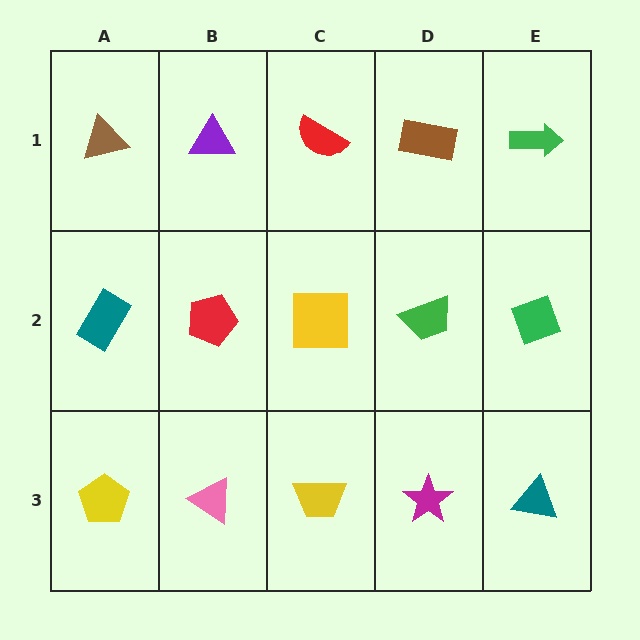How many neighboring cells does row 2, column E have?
3.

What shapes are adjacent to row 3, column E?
A green diamond (row 2, column E), a magenta star (row 3, column D).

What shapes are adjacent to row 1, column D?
A green trapezoid (row 2, column D), a red semicircle (row 1, column C), a green arrow (row 1, column E).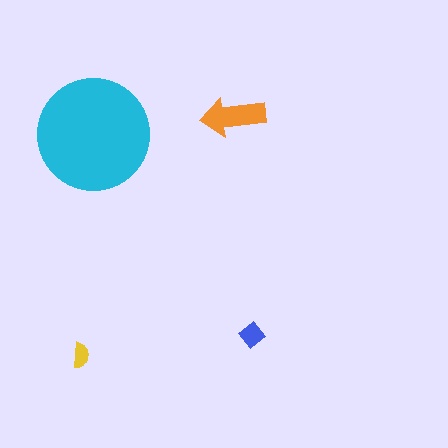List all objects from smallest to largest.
The yellow semicircle, the blue diamond, the orange arrow, the cyan circle.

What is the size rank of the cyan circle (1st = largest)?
1st.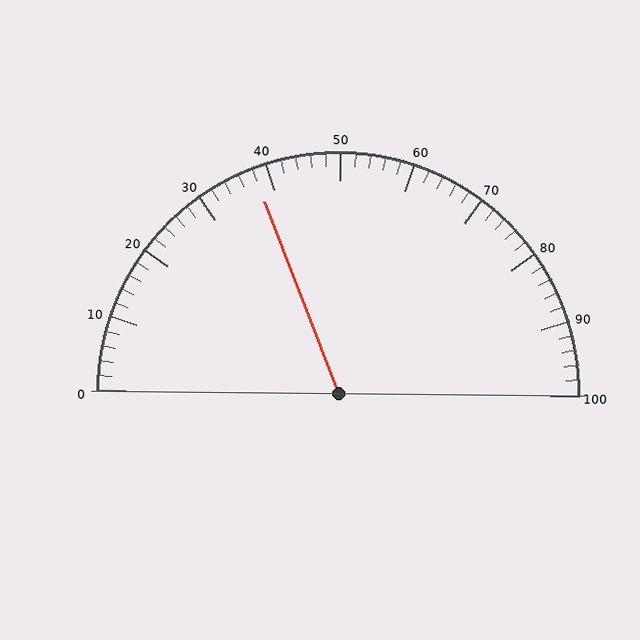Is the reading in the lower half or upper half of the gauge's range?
The reading is in the lower half of the range (0 to 100).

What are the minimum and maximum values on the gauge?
The gauge ranges from 0 to 100.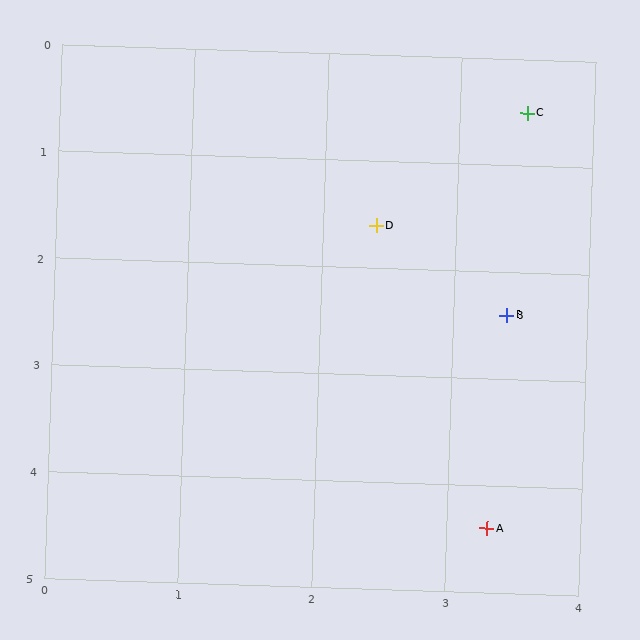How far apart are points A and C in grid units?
Points A and C are about 3.9 grid units apart.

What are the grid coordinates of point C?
Point C is at approximately (3.5, 0.5).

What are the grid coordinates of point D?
Point D is at approximately (2.4, 1.6).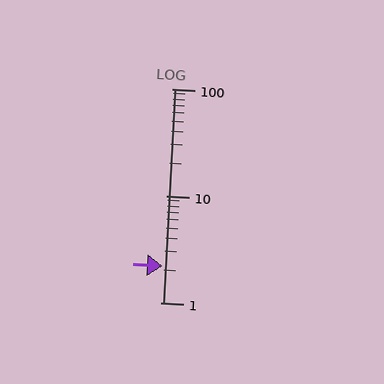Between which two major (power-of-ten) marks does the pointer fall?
The pointer is between 1 and 10.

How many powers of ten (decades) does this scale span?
The scale spans 2 decades, from 1 to 100.